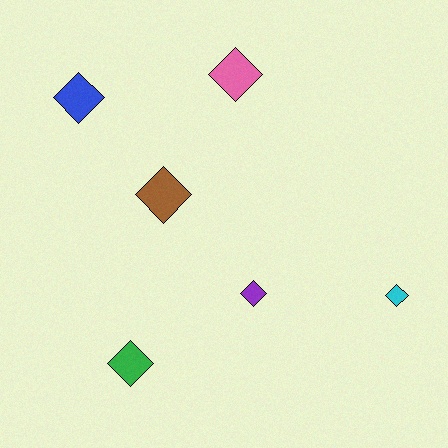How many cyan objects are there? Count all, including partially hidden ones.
There is 1 cyan object.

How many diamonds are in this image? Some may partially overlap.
There are 6 diamonds.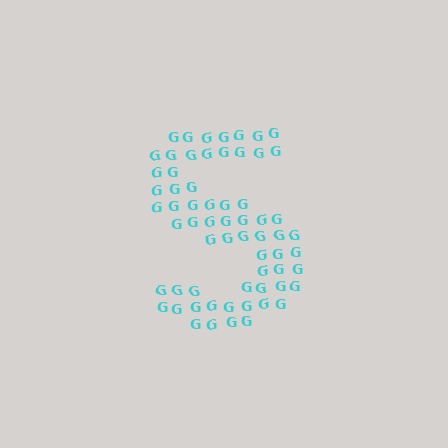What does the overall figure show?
The overall figure shows the letter S.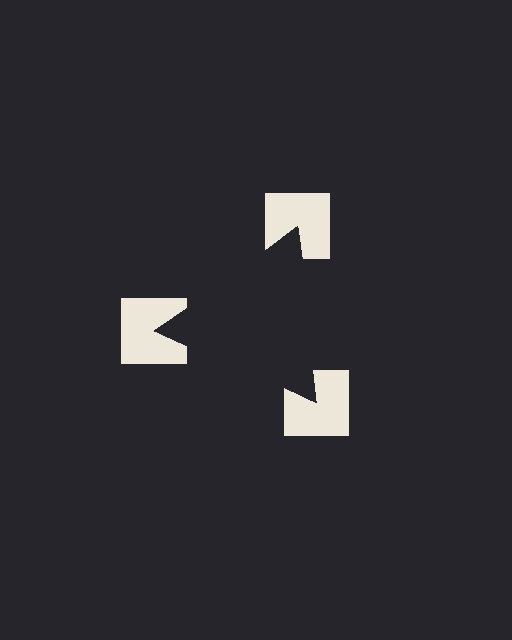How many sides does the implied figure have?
3 sides.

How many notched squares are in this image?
There are 3 — one at each vertex of the illusory triangle.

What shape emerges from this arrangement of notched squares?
An illusory triangle — its edges are inferred from the aligned wedge cuts in the notched squares, not physically drawn.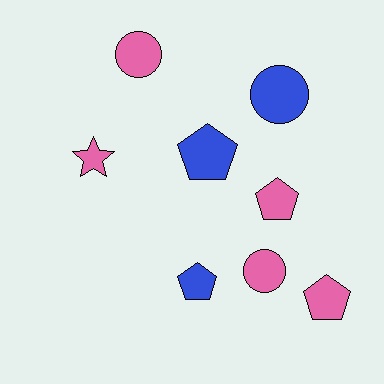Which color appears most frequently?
Pink, with 5 objects.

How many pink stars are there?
There is 1 pink star.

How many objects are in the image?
There are 8 objects.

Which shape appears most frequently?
Pentagon, with 4 objects.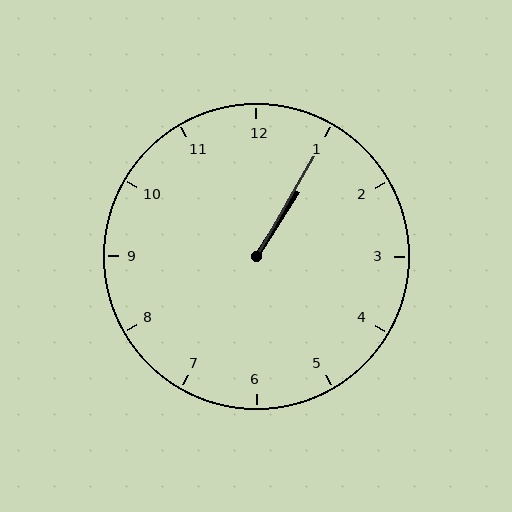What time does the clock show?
1:05.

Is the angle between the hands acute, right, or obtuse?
It is acute.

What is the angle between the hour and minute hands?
Approximately 2 degrees.